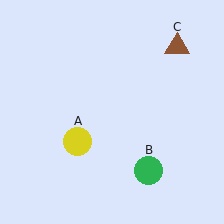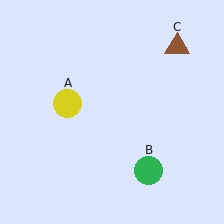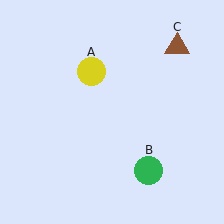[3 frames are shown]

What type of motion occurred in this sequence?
The yellow circle (object A) rotated clockwise around the center of the scene.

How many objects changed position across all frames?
1 object changed position: yellow circle (object A).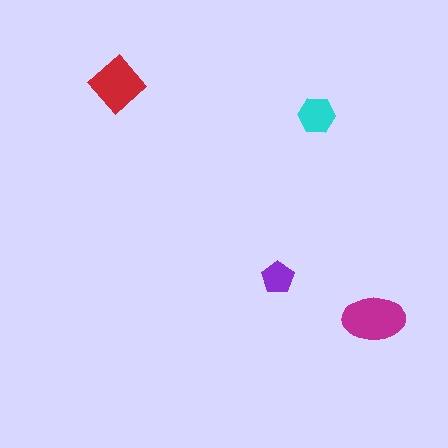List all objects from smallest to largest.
The purple pentagon, the cyan hexagon, the red diamond, the magenta ellipse.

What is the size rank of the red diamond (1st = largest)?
2nd.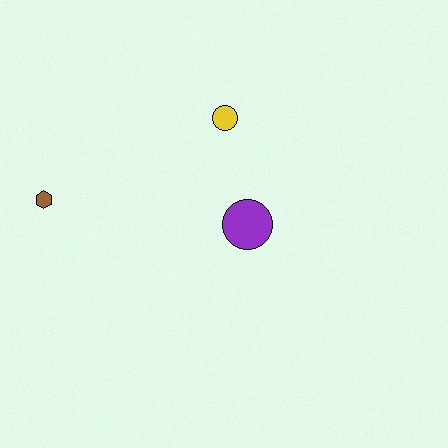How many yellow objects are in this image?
There is 1 yellow object.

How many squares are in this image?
There are no squares.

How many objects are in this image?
There are 3 objects.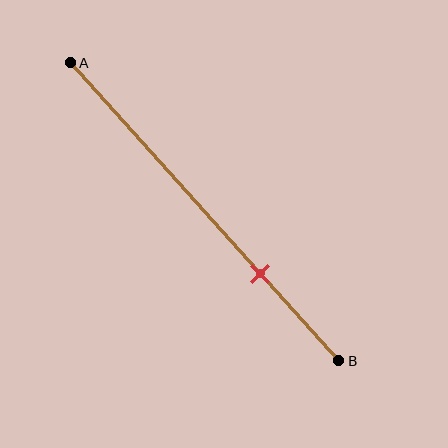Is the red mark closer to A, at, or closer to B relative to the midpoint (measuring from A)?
The red mark is closer to point B than the midpoint of segment AB.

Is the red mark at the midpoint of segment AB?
No, the mark is at about 70% from A, not at the 50% midpoint.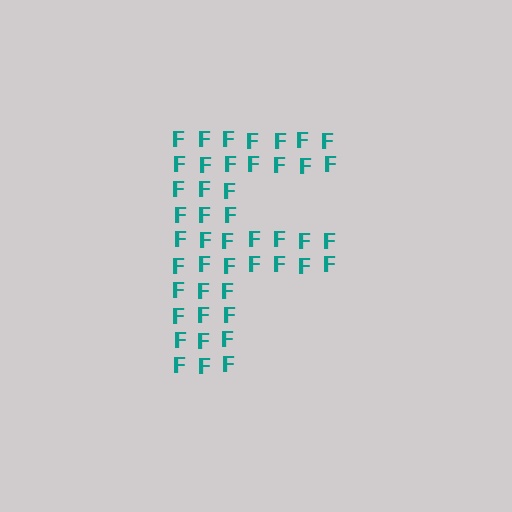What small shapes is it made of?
It is made of small letter F's.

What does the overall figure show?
The overall figure shows the letter F.